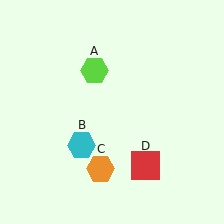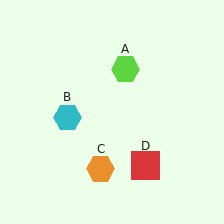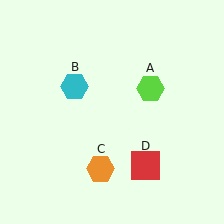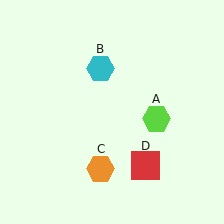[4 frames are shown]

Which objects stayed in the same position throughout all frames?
Orange hexagon (object C) and red square (object D) remained stationary.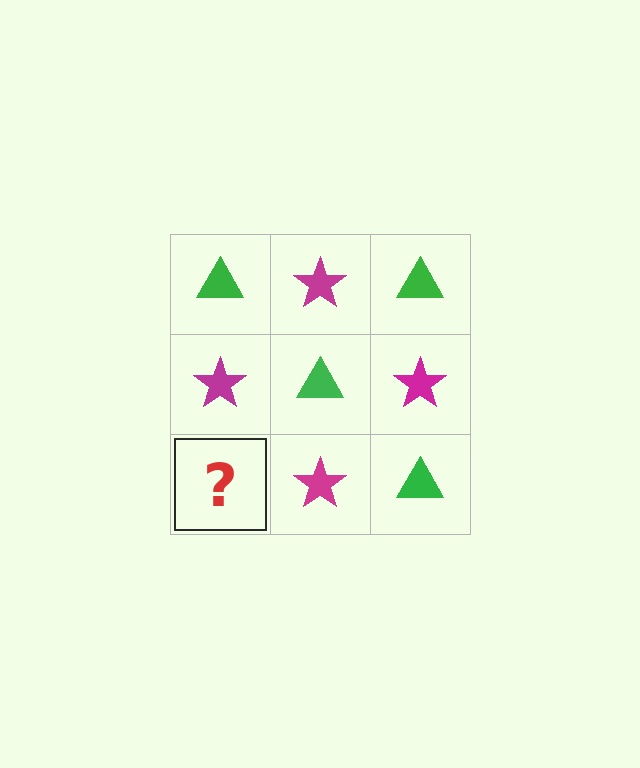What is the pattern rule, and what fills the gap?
The rule is that it alternates green triangle and magenta star in a checkerboard pattern. The gap should be filled with a green triangle.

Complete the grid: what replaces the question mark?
The question mark should be replaced with a green triangle.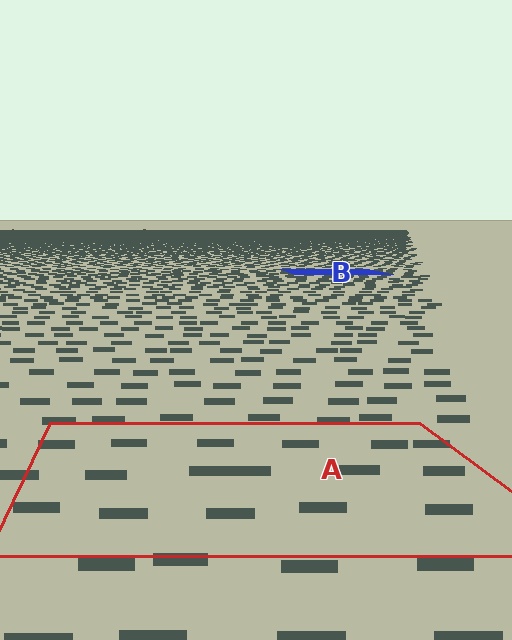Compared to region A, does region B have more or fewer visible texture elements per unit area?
Region B has more texture elements per unit area — they are packed more densely because it is farther away.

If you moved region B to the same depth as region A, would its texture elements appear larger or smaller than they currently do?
They would appear larger. At a closer depth, the same texture elements are projected at a bigger on-screen size.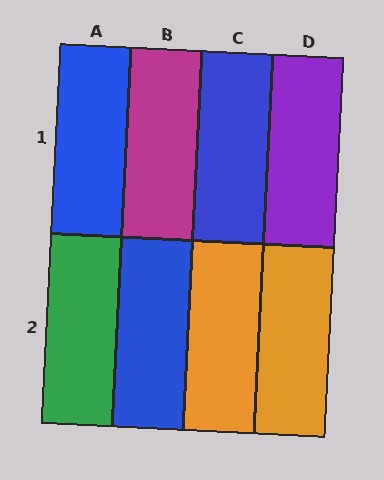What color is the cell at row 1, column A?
Blue.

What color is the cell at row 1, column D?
Purple.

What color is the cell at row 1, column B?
Magenta.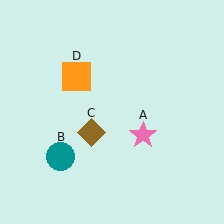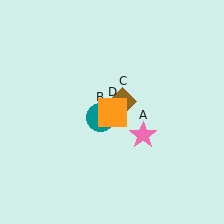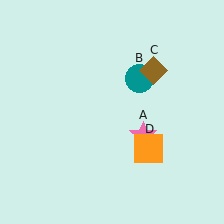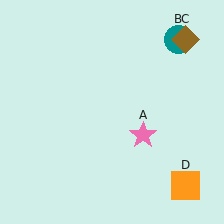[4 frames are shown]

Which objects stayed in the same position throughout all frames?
Pink star (object A) remained stationary.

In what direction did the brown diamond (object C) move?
The brown diamond (object C) moved up and to the right.